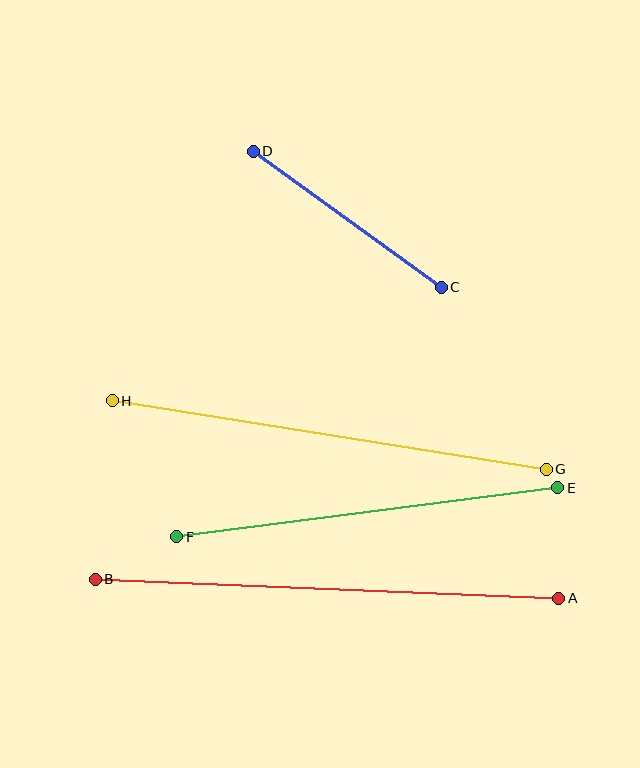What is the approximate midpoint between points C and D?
The midpoint is at approximately (347, 219) pixels.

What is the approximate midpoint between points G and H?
The midpoint is at approximately (329, 435) pixels.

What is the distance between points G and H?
The distance is approximately 439 pixels.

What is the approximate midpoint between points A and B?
The midpoint is at approximately (327, 589) pixels.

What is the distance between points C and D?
The distance is approximately 232 pixels.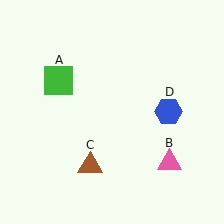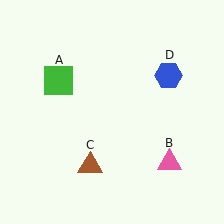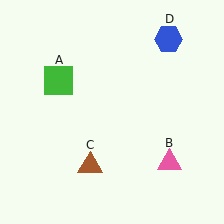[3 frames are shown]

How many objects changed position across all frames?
1 object changed position: blue hexagon (object D).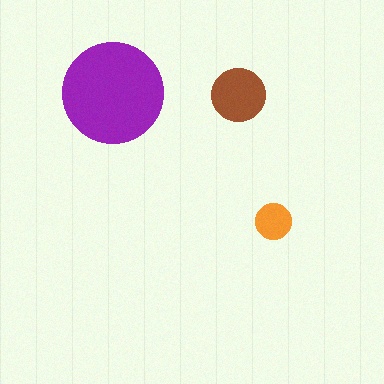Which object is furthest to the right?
The orange circle is rightmost.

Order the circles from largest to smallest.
the purple one, the brown one, the orange one.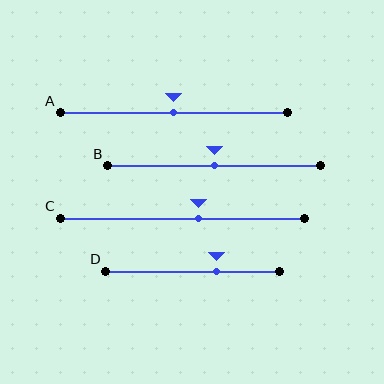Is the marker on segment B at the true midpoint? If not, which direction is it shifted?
Yes, the marker on segment B is at the true midpoint.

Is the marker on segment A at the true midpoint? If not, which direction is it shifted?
Yes, the marker on segment A is at the true midpoint.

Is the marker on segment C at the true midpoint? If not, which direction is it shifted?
No, the marker on segment C is shifted to the right by about 7% of the segment length.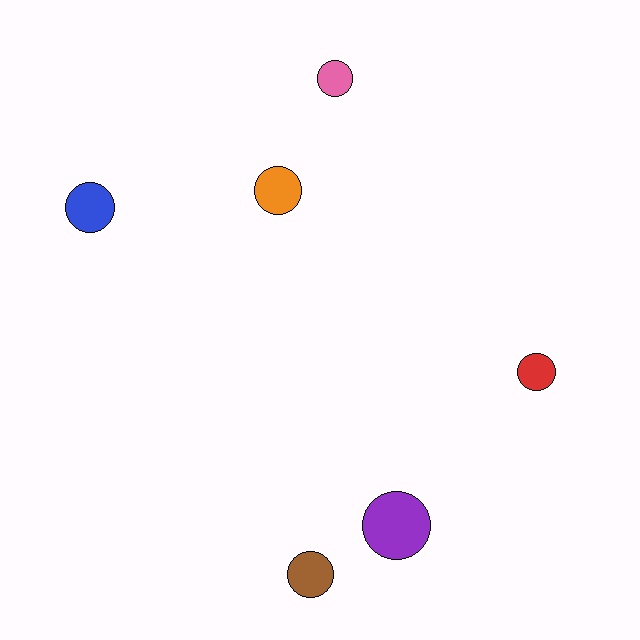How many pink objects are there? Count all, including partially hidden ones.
There is 1 pink object.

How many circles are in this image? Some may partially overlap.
There are 6 circles.